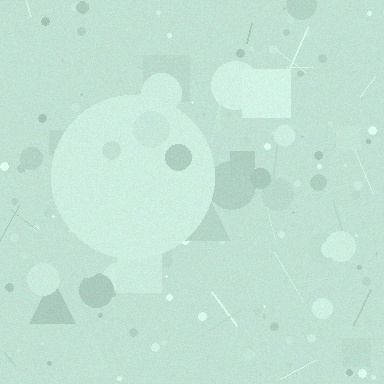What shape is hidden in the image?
A circle is hidden in the image.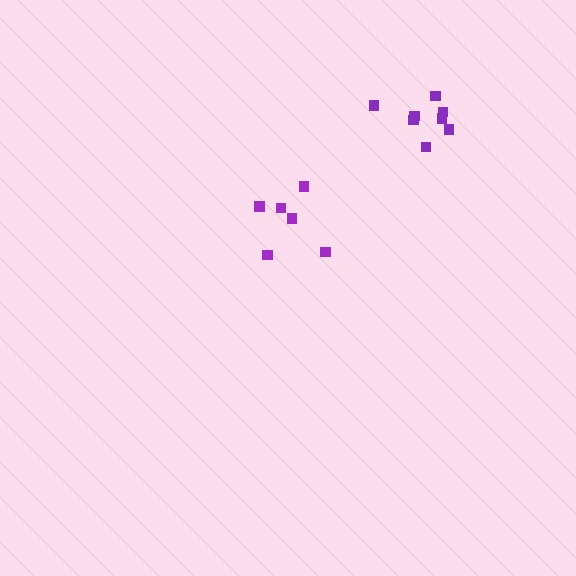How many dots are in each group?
Group 1: 8 dots, Group 2: 6 dots (14 total).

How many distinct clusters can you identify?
There are 2 distinct clusters.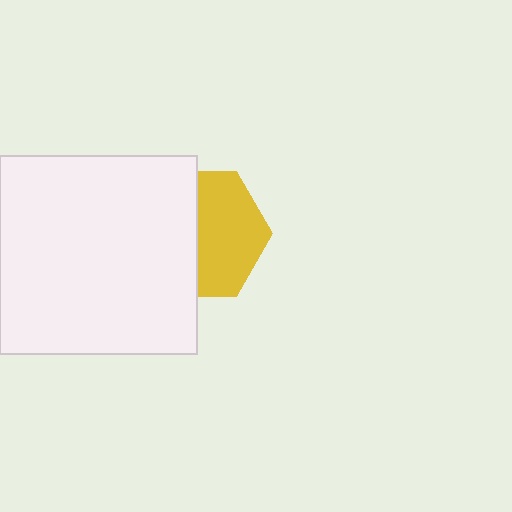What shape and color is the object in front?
The object in front is a white square.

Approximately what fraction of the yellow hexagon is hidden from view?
Roughly 47% of the yellow hexagon is hidden behind the white square.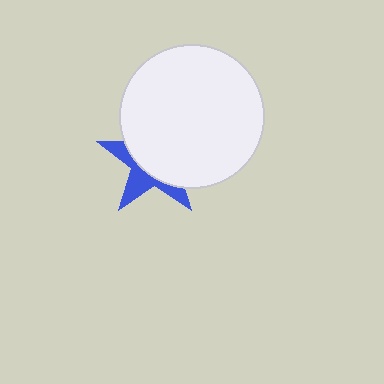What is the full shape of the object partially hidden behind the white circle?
The partially hidden object is a blue star.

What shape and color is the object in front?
The object in front is a white circle.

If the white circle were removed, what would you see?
You would see the complete blue star.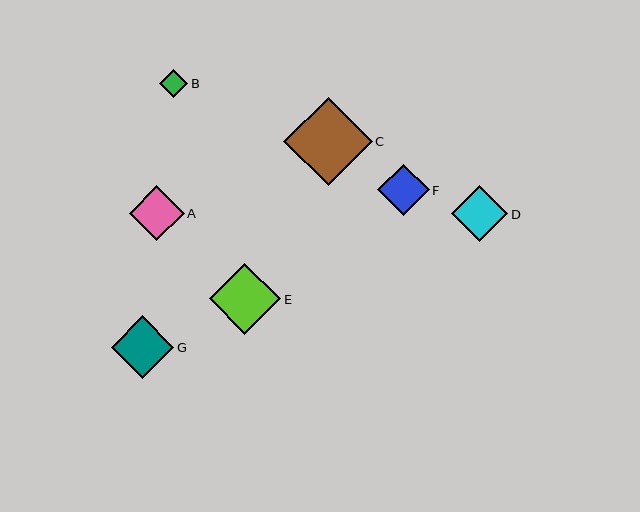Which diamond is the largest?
Diamond C is the largest with a size of approximately 89 pixels.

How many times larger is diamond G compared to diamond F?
Diamond G is approximately 1.2 times the size of diamond F.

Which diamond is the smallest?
Diamond B is the smallest with a size of approximately 29 pixels.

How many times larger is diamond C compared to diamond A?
Diamond C is approximately 1.6 times the size of diamond A.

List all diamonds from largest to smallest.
From largest to smallest: C, E, G, D, A, F, B.